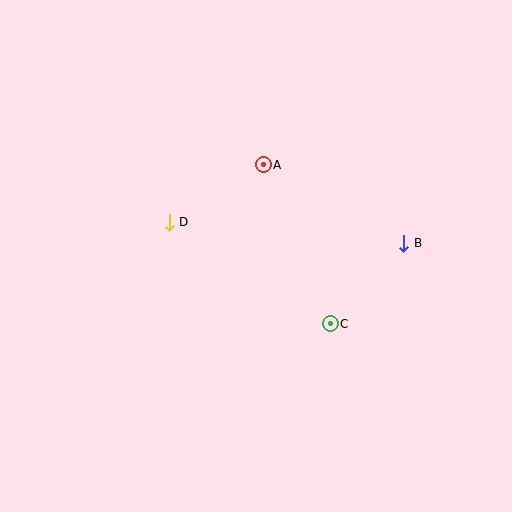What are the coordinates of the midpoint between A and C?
The midpoint between A and C is at (297, 244).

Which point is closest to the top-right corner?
Point B is closest to the top-right corner.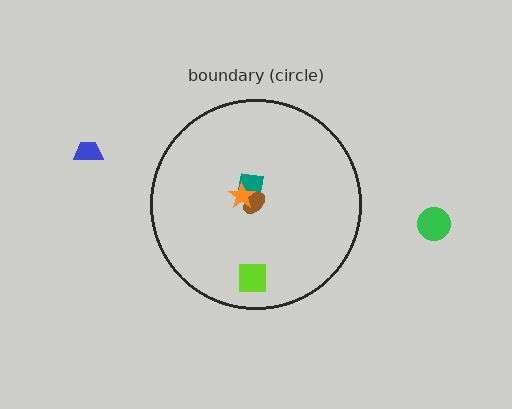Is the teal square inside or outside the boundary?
Inside.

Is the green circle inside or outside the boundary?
Outside.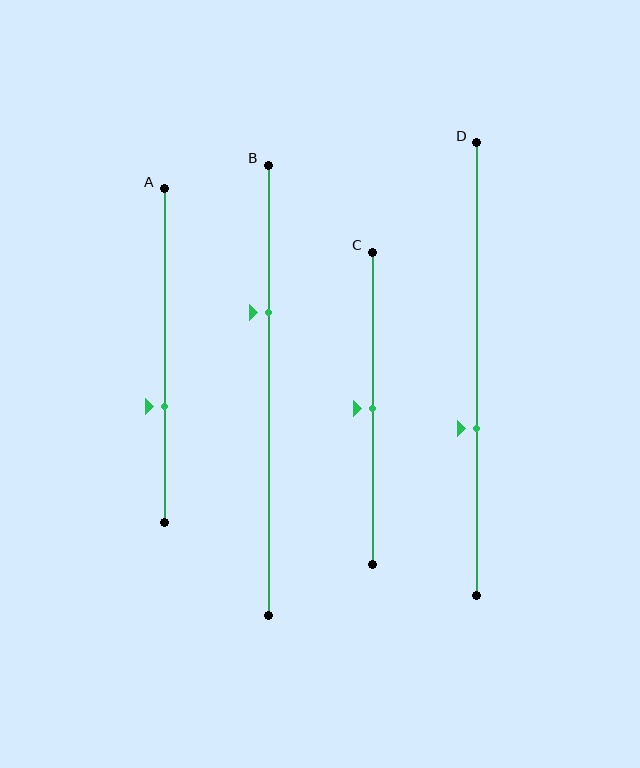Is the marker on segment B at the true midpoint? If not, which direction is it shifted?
No, the marker on segment B is shifted upward by about 17% of the segment length.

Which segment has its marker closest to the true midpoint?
Segment C has its marker closest to the true midpoint.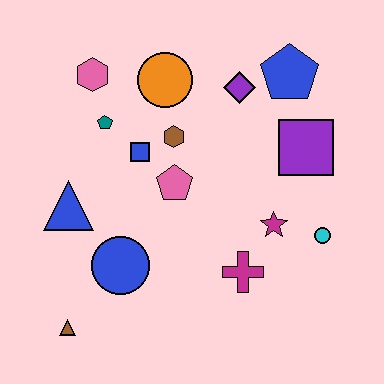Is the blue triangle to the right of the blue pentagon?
No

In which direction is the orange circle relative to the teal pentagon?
The orange circle is to the right of the teal pentagon.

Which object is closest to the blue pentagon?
The purple diamond is closest to the blue pentagon.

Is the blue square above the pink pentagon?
Yes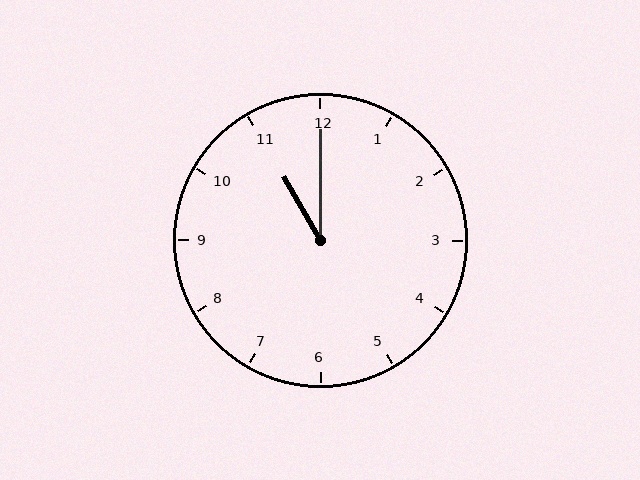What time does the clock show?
11:00.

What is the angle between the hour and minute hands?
Approximately 30 degrees.